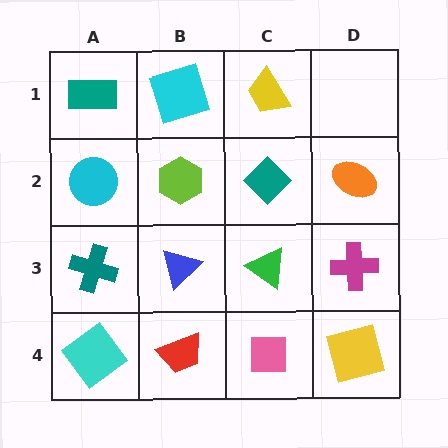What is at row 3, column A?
A teal cross.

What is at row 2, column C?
A teal diamond.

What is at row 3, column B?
A blue triangle.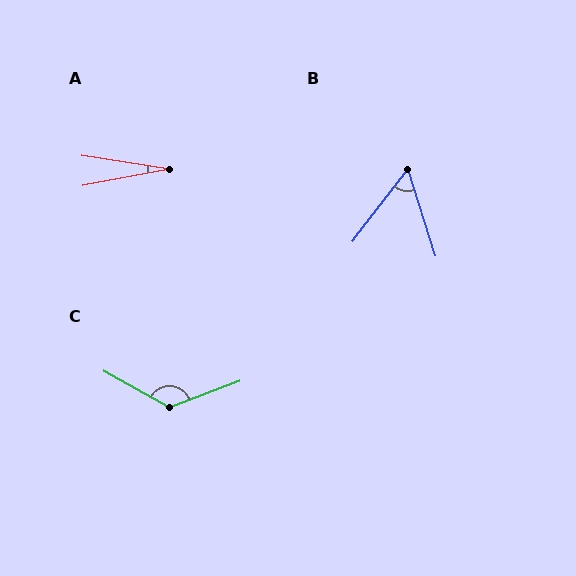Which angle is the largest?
C, at approximately 130 degrees.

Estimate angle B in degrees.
Approximately 55 degrees.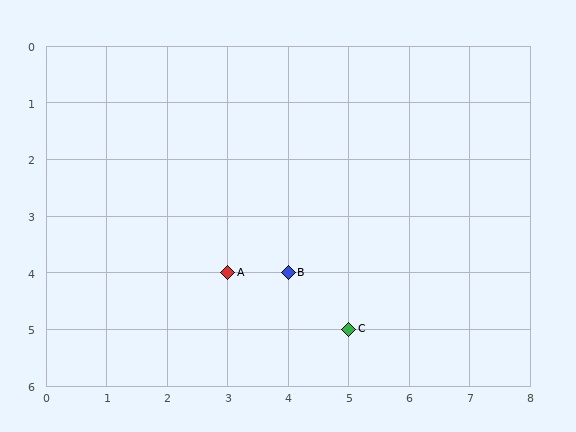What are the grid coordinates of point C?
Point C is at grid coordinates (5, 5).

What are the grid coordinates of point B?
Point B is at grid coordinates (4, 4).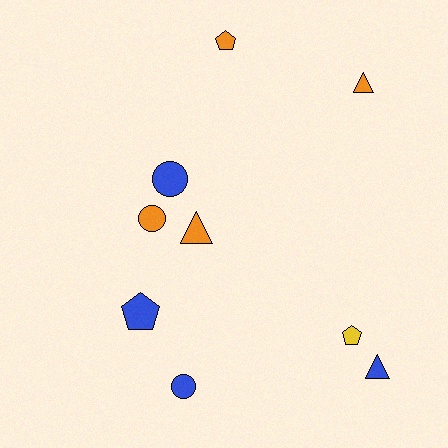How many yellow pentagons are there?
There is 1 yellow pentagon.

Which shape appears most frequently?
Pentagon, with 3 objects.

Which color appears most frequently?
Blue, with 4 objects.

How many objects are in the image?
There are 9 objects.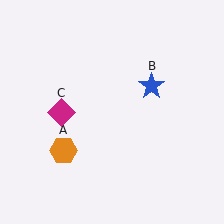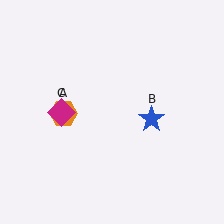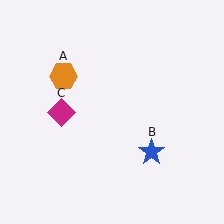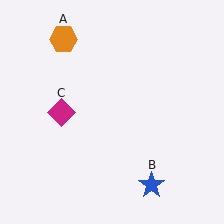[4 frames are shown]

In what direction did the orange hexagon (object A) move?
The orange hexagon (object A) moved up.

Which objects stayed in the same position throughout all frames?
Magenta diamond (object C) remained stationary.